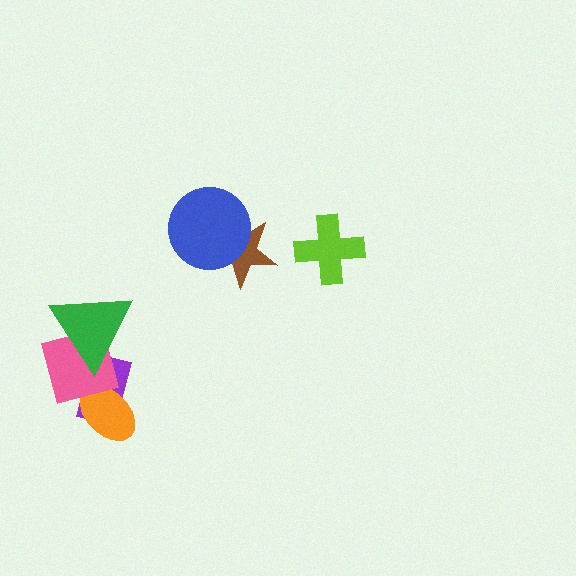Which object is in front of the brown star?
The blue circle is in front of the brown star.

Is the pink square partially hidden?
Yes, it is partially covered by another shape.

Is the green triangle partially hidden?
No, no other shape covers it.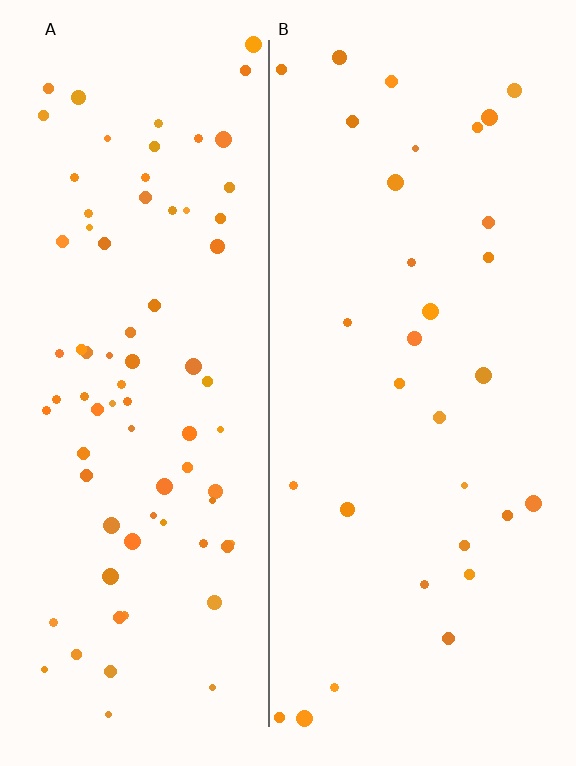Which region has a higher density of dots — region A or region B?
A (the left).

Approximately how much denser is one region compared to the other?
Approximately 2.5× — region A over region B.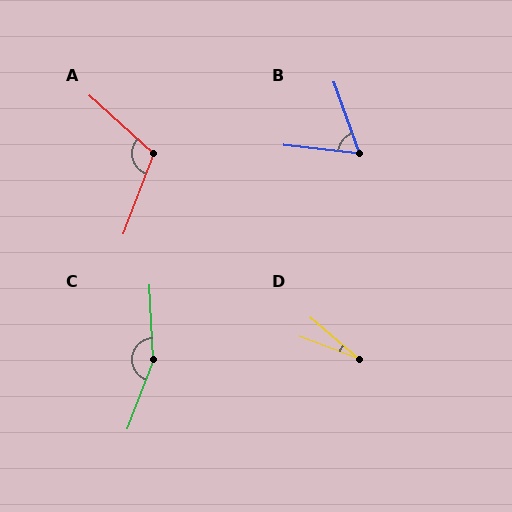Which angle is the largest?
C, at approximately 156 degrees.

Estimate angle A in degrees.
Approximately 112 degrees.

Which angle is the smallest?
D, at approximately 20 degrees.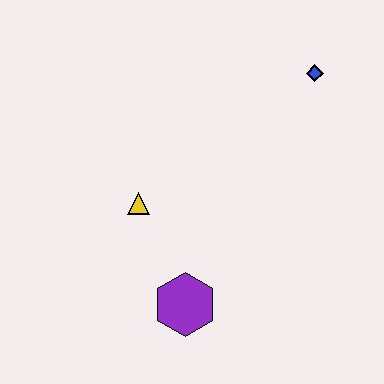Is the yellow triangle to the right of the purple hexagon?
No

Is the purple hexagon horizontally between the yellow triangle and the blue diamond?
Yes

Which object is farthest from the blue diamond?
The purple hexagon is farthest from the blue diamond.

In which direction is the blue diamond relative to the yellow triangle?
The blue diamond is to the right of the yellow triangle.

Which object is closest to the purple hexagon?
The yellow triangle is closest to the purple hexagon.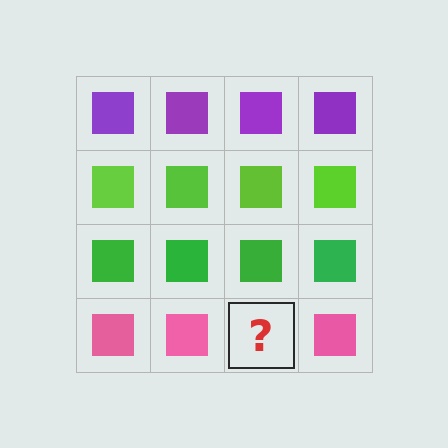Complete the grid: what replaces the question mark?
The question mark should be replaced with a pink square.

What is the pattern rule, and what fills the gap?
The rule is that each row has a consistent color. The gap should be filled with a pink square.